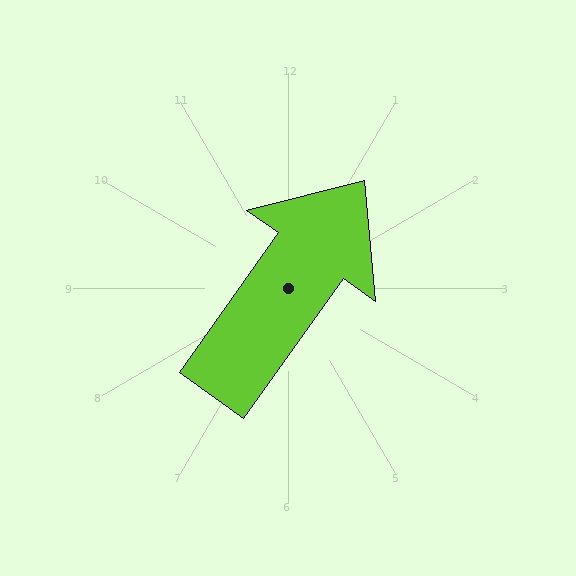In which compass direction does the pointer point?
Northeast.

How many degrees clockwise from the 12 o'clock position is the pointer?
Approximately 35 degrees.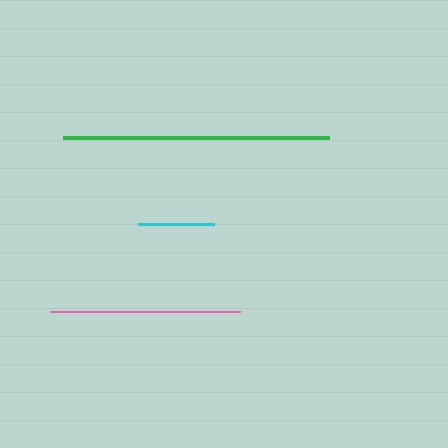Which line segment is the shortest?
The cyan line is the shortest at approximately 76 pixels.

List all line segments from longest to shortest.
From longest to shortest: green, pink, cyan.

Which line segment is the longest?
The green line is the longest at approximately 266 pixels.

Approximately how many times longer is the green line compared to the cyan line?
The green line is approximately 3.5 times the length of the cyan line.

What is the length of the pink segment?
The pink segment is approximately 190 pixels long.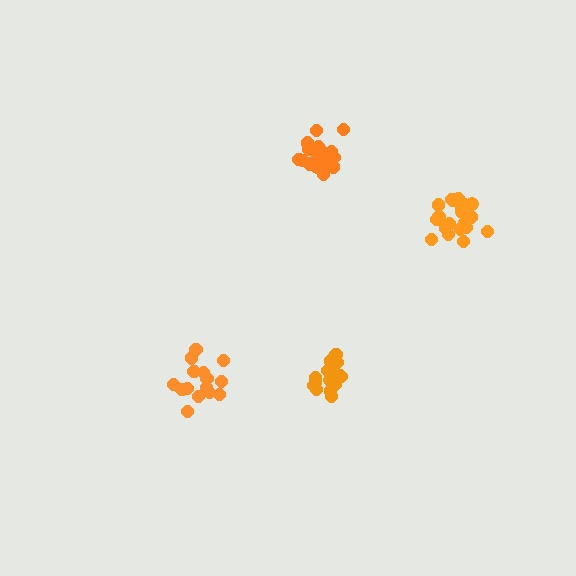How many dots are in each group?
Group 1: 19 dots, Group 2: 15 dots, Group 3: 21 dots, Group 4: 17 dots (72 total).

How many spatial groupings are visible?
There are 4 spatial groupings.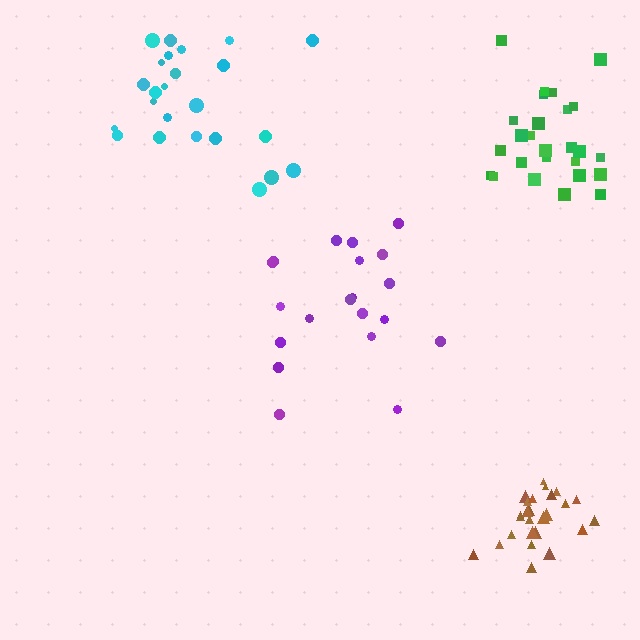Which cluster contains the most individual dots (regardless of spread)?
Green (26).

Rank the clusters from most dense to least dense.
brown, green, cyan, purple.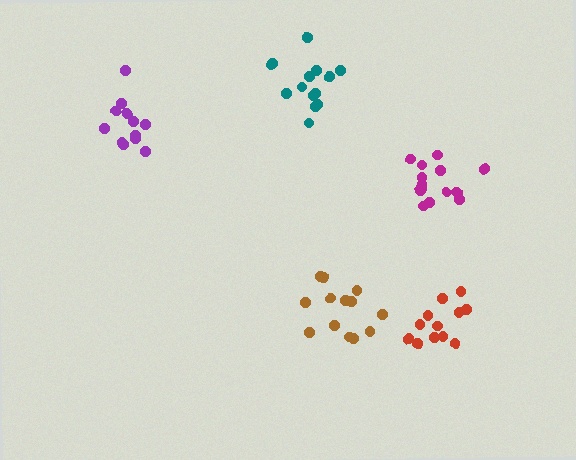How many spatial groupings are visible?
There are 5 spatial groupings.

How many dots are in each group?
Group 1: 14 dots, Group 2: 13 dots, Group 3: 12 dots, Group 4: 14 dots, Group 5: 12 dots (65 total).